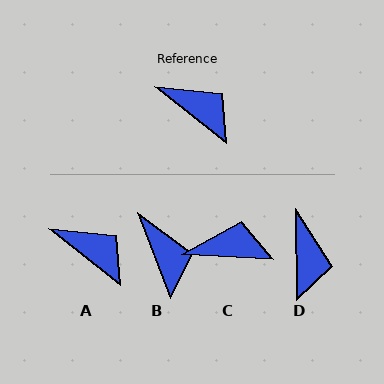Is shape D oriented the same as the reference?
No, it is off by about 51 degrees.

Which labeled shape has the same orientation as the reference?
A.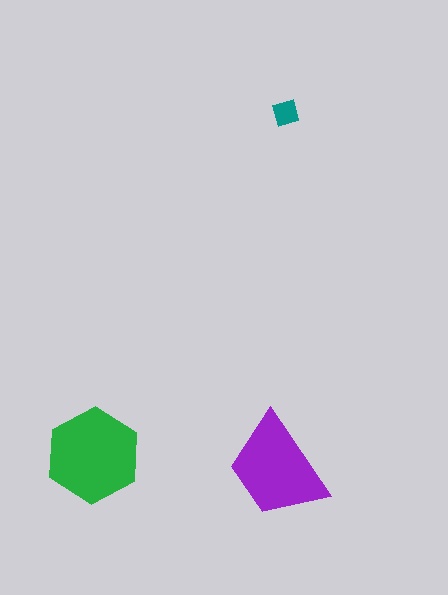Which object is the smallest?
The teal diamond.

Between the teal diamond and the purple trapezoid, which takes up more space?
The purple trapezoid.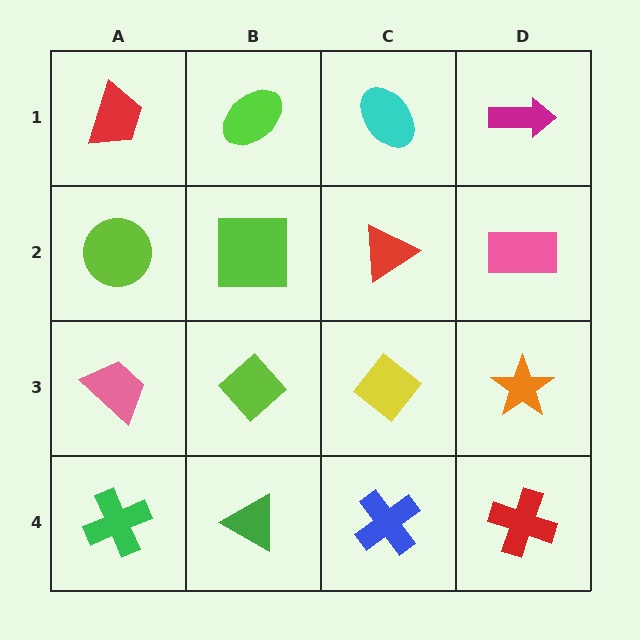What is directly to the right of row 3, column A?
A lime diamond.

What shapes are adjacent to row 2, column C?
A cyan ellipse (row 1, column C), a yellow diamond (row 3, column C), a lime square (row 2, column B), a pink rectangle (row 2, column D).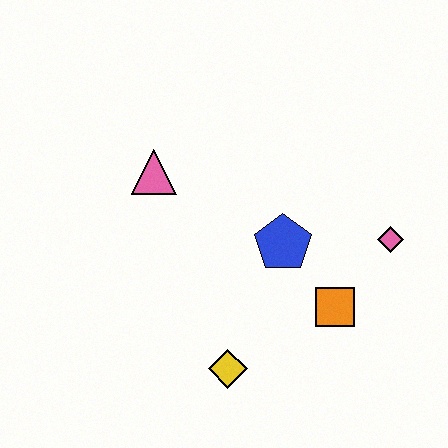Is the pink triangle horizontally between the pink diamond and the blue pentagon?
No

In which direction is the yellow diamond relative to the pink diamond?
The yellow diamond is to the left of the pink diamond.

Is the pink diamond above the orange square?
Yes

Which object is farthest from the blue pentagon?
The pink triangle is farthest from the blue pentagon.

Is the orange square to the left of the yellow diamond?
No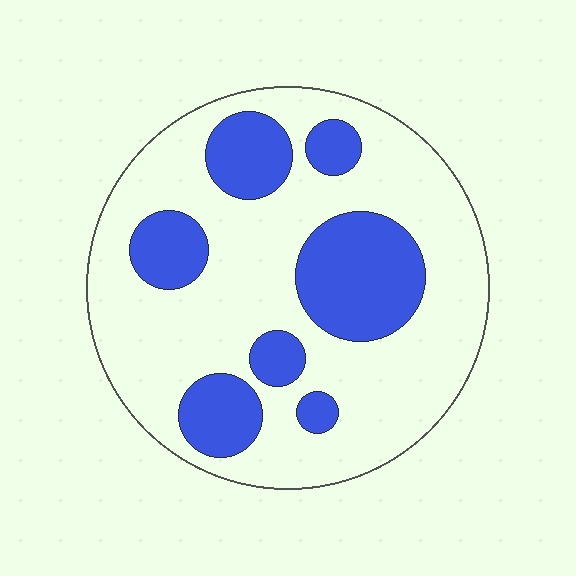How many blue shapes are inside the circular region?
7.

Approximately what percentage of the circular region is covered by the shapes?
Approximately 30%.